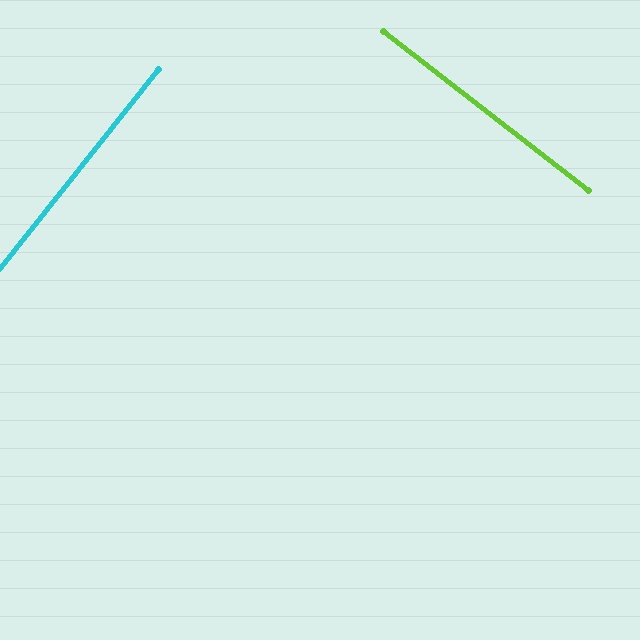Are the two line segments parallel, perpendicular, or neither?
Perpendicular — they meet at approximately 89°.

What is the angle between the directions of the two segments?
Approximately 89 degrees.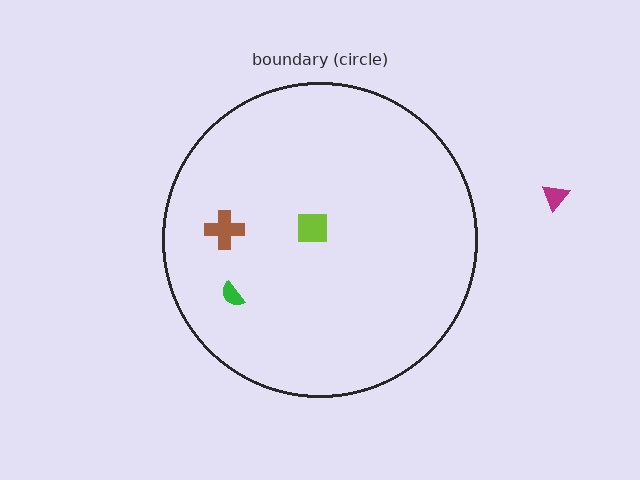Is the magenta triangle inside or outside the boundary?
Outside.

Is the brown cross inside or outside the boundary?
Inside.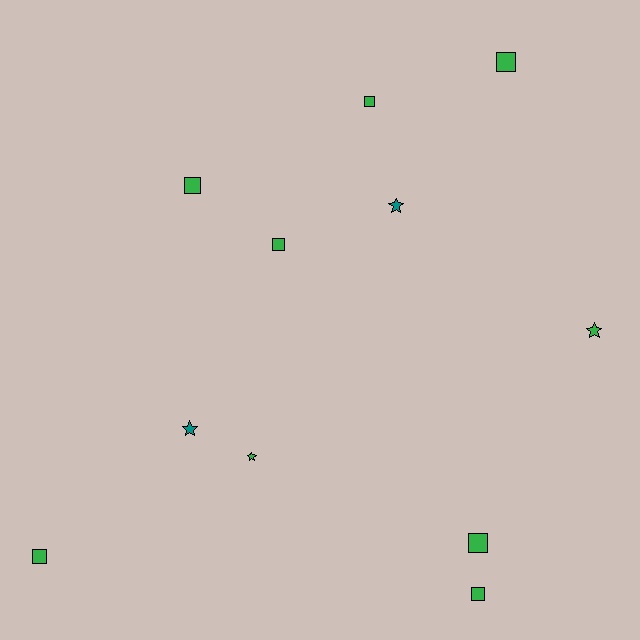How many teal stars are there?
There are 2 teal stars.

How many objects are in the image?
There are 11 objects.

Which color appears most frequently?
Green, with 9 objects.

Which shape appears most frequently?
Square, with 7 objects.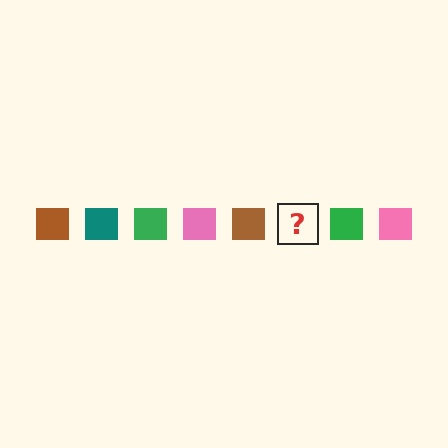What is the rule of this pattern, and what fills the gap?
The rule is that the pattern cycles through brown, teal, green, pink squares. The gap should be filled with a teal square.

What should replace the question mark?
The question mark should be replaced with a teal square.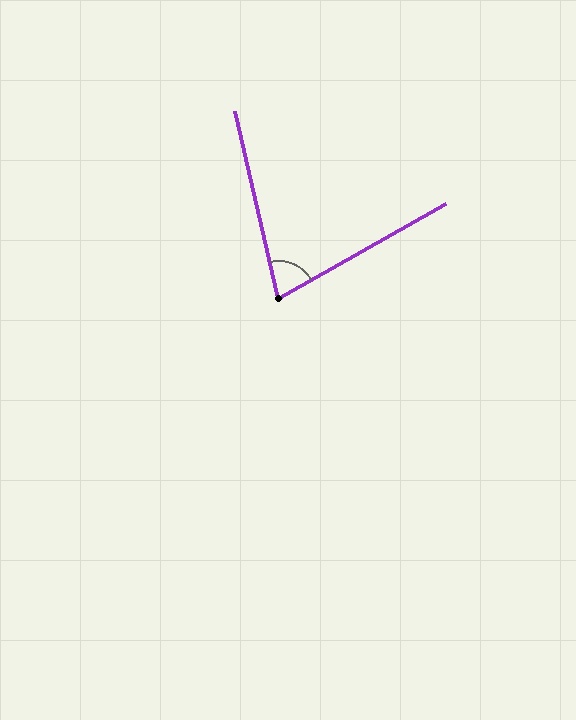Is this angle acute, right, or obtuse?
It is acute.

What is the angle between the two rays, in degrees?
Approximately 73 degrees.